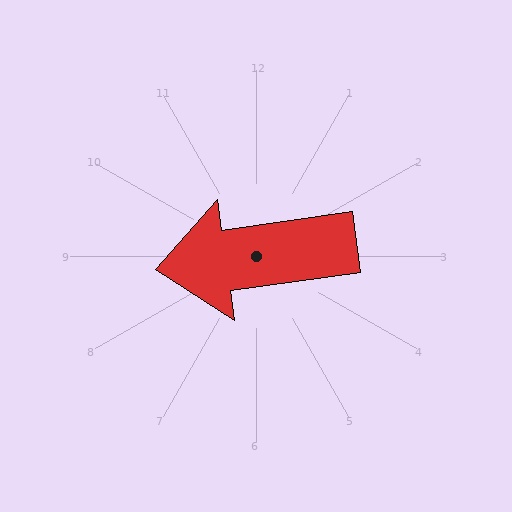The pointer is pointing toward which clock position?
Roughly 9 o'clock.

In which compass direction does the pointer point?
West.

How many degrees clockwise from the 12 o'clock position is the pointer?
Approximately 262 degrees.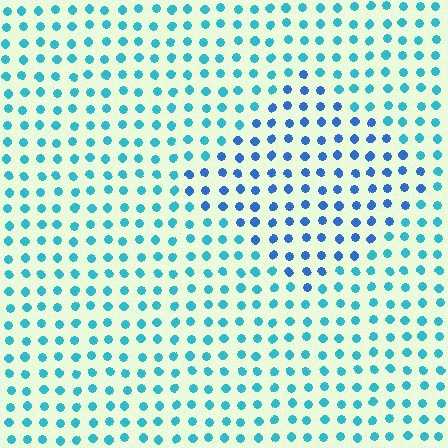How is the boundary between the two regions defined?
The boundary is defined purely by a slight shift in hue (about 31 degrees). Spacing, size, and orientation are identical on both sides.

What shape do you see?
I see a diamond.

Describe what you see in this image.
The image is filled with small cyan elements in a uniform arrangement. A diamond-shaped region is visible where the elements are tinted to a slightly different hue, forming a subtle color boundary.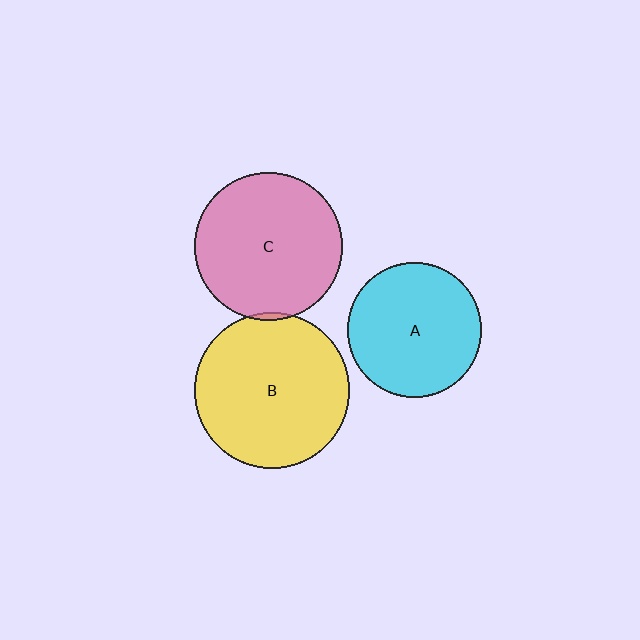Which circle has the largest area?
Circle B (yellow).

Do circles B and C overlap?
Yes.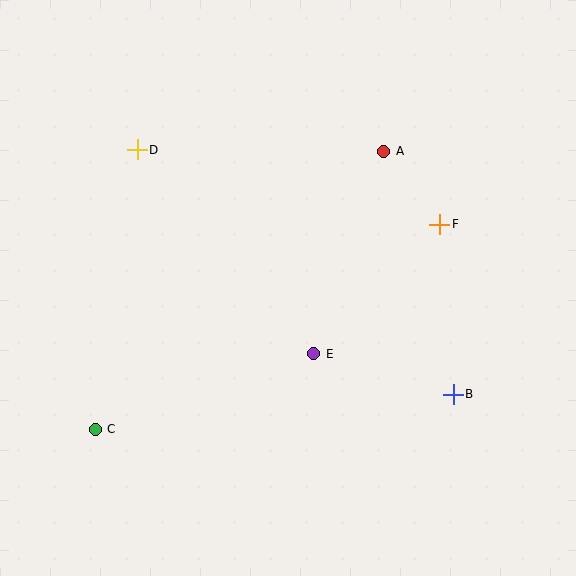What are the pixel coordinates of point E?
Point E is at (314, 354).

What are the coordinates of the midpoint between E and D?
The midpoint between E and D is at (225, 252).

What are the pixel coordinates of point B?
Point B is at (453, 394).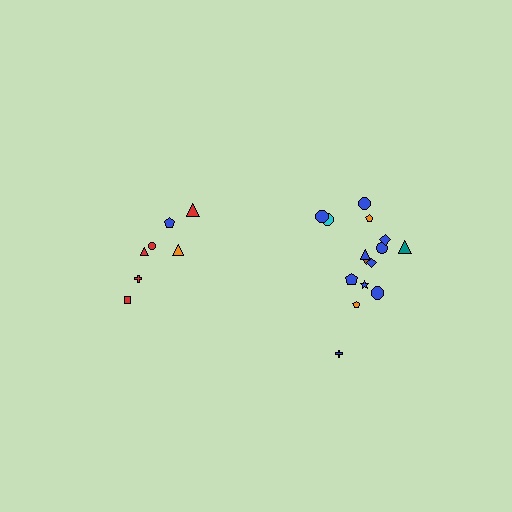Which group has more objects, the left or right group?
The right group.